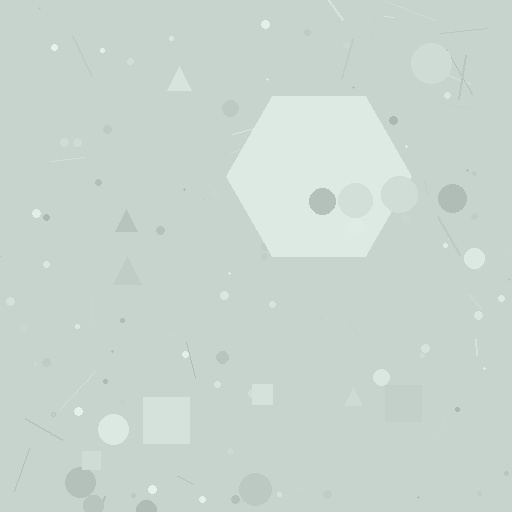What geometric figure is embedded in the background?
A hexagon is embedded in the background.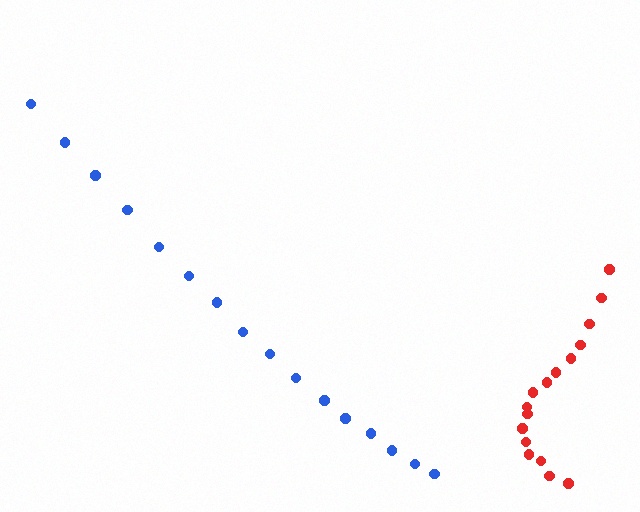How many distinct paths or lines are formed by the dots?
There are 2 distinct paths.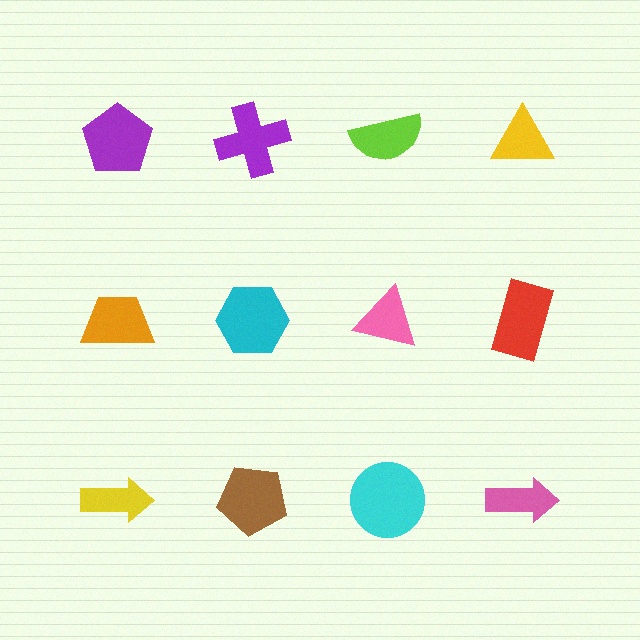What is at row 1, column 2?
A purple cross.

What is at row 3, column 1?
A yellow arrow.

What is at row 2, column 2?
A cyan hexagon.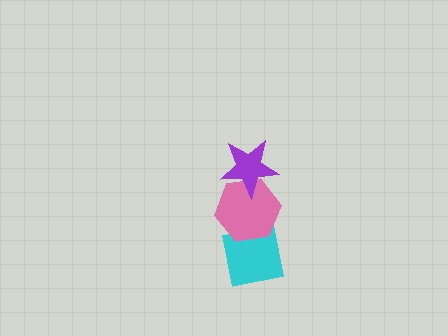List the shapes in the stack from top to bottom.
From top to bottom: the purple star, the pink hexagon, the cyan square.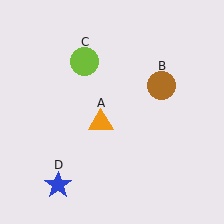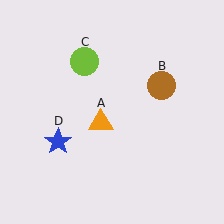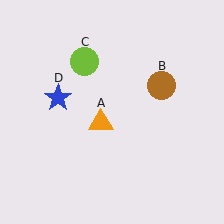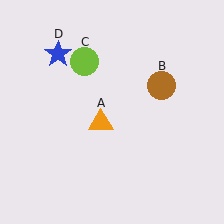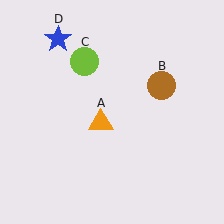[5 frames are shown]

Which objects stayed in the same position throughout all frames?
Orange triangle (object A) and brown circle (object B) and lime circle (object C) remained stationary.